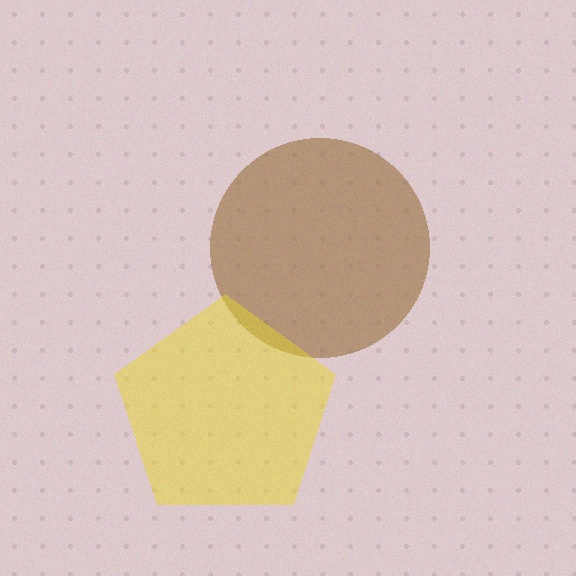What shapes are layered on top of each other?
The layered shapes are: a brown circle, a yellow pentagon.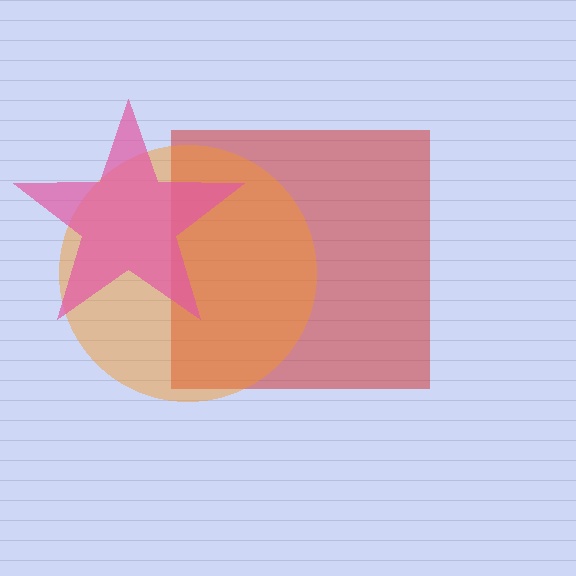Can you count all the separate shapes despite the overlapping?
Yes, there are 3 separate shapes.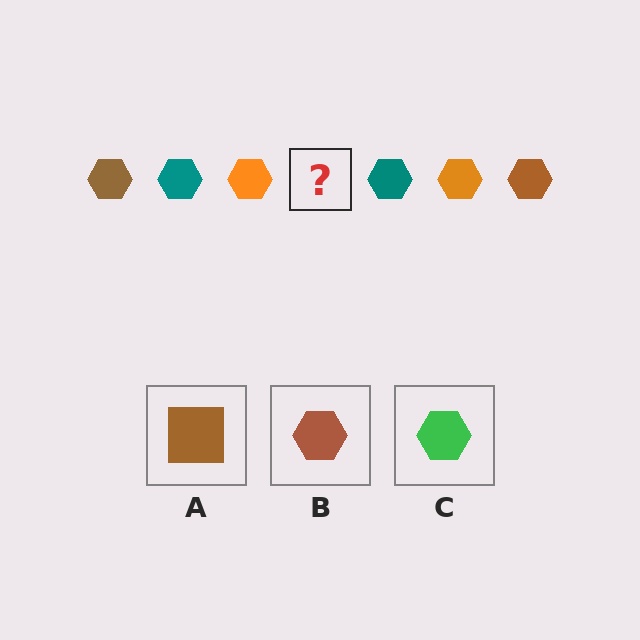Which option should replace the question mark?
Option B.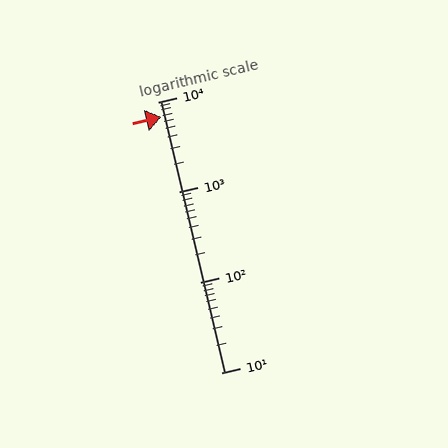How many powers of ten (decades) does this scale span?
The scale spans 3 decades, from 10 to 10000.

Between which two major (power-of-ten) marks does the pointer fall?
The pointer is between 1000 and 10000.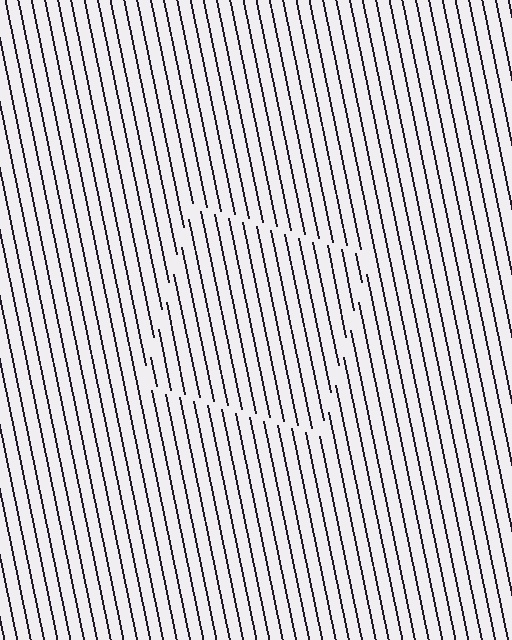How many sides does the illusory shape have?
4 sides — the line-ends trace a square.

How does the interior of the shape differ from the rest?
The interior of the shape contains the same grating, shifted by half a period — the contour is defined by the phase discontinuity where line-ends from the inner and outer gratings abut.